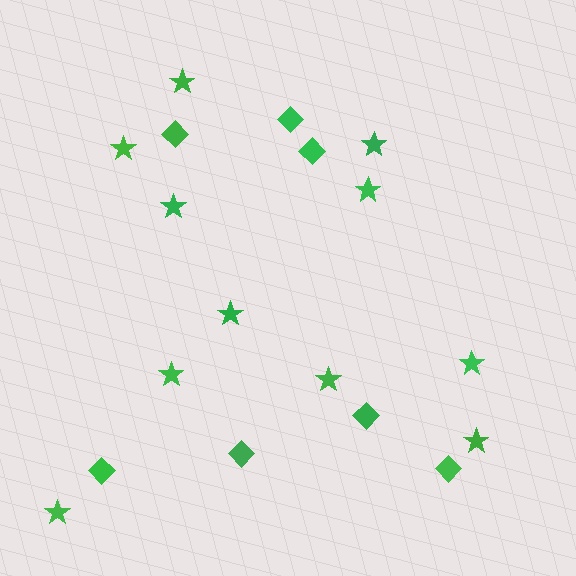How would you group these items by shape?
There are 2 groups: one group of diamonds (7) and one group of stars (11).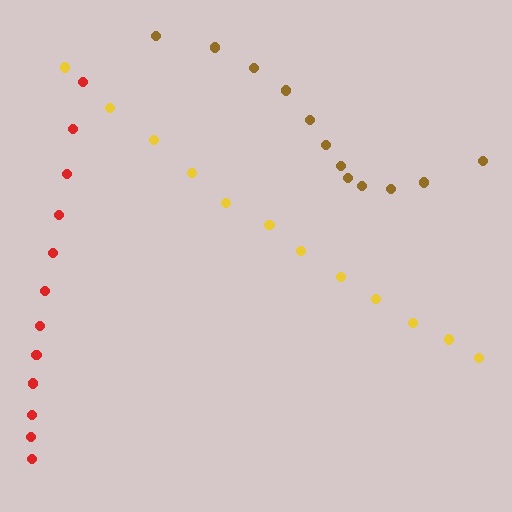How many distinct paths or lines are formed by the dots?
There are 3 distinct paths.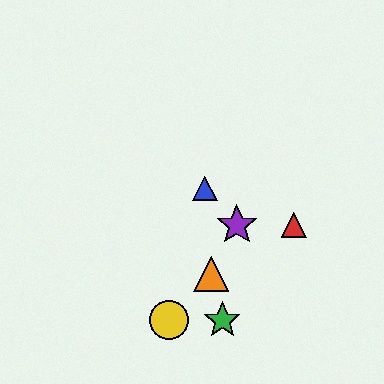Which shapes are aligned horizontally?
The red triangle, the purple star are aligned horizontally.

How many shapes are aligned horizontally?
2 shapes (the red triangle, the purple star) are aligned horizontally.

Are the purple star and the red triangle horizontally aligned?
Yes, both are at y≈225.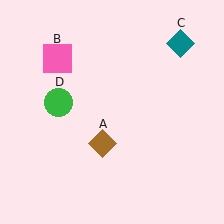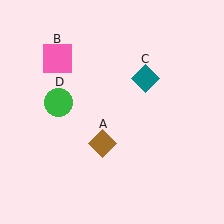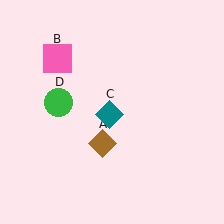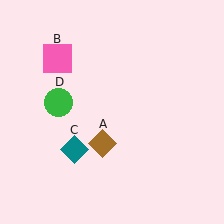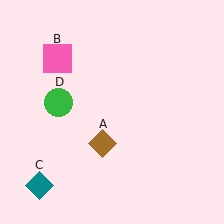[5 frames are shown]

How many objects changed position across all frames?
1 object changed position: teal diamond (object C).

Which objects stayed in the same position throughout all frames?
Brown diamond (object A) and pink square (object B) and green circle (object D) remained stationary.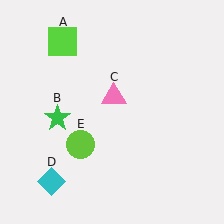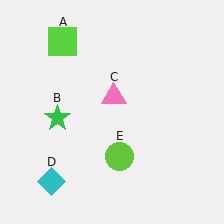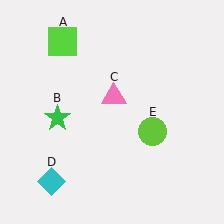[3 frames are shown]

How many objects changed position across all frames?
1 object changed position: lime circle (object E).